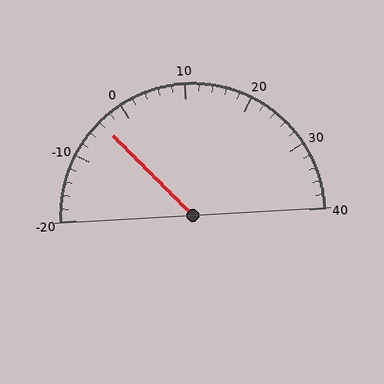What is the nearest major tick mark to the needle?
The nearest major tick mark is 0.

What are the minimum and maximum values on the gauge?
The gauge ranges from -20 to 40.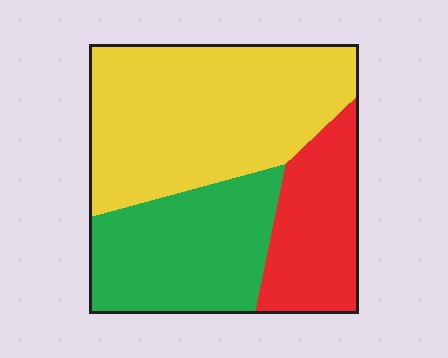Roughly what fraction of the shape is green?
Green covers around 30% of the shape.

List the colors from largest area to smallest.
From largest to smallest: yellow, green, red.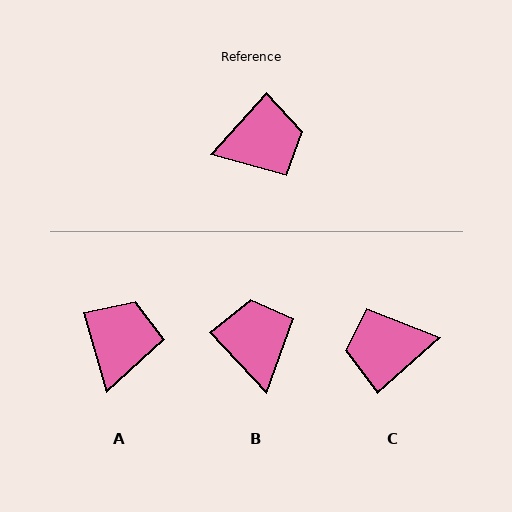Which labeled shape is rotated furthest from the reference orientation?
C, about 173 degrees away.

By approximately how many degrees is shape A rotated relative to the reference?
Approximately 58 degrees counter-clockwise.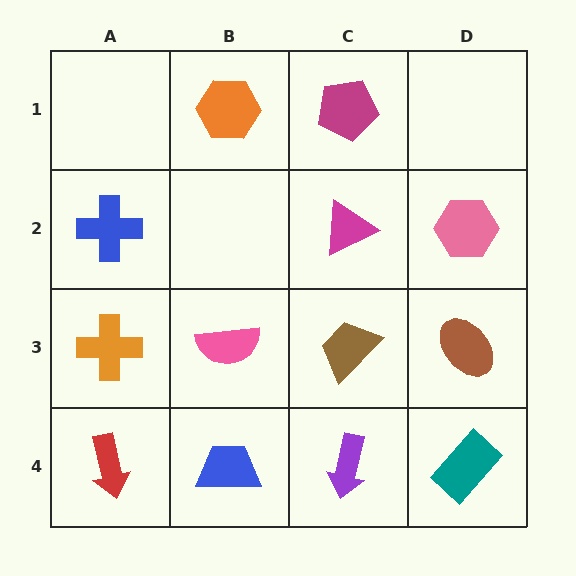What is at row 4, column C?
A purple arrow.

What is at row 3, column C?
A brown trapezoid.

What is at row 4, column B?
A blue trapezoid.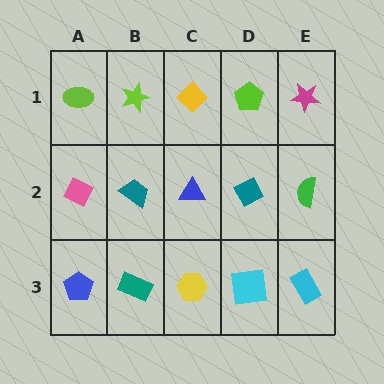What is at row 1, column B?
A lime star.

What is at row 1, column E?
A magenta star.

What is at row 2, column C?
A blue triangle.